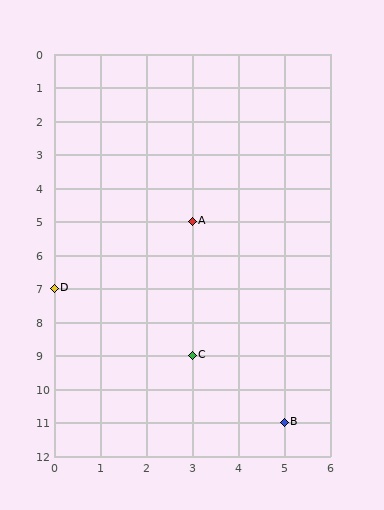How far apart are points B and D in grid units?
Points B and D are 5 columns and 4 rows apart (about 6.4 grid units diagonally).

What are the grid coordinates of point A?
Point A is at grid coordinates (3, 5).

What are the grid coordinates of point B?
Point B is at grid coordinates (5, 11).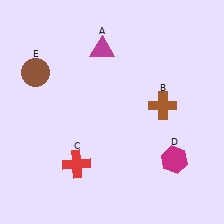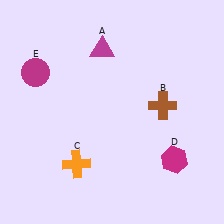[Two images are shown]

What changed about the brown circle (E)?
In Image 1, E is brown. In Image 2, it changed to magenta.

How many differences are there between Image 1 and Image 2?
There are 2 differences between the two images.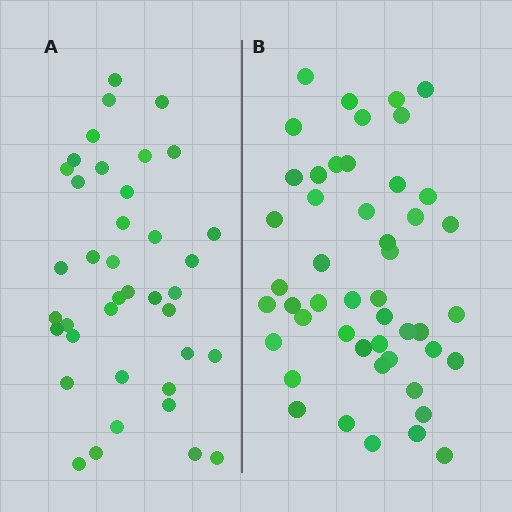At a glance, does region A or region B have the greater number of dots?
Region B (the right region) has more dots.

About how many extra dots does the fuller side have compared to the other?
Region B has roughly 8 or so more dots than region A.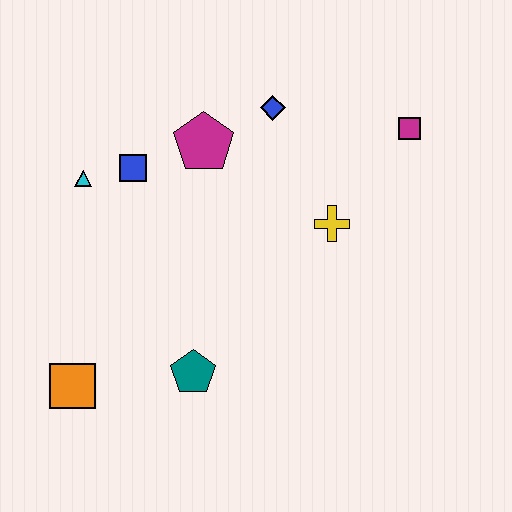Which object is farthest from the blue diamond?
The orange square is farthest from the blue diamond.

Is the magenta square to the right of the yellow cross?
Yes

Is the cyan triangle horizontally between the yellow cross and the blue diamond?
No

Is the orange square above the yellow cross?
No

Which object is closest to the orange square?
The teal pentagon is closest to the orange square.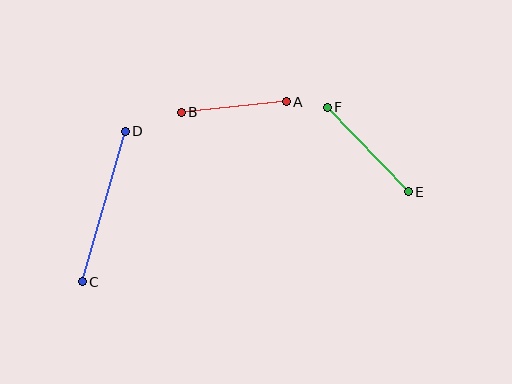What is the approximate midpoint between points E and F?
The midpoint is at approximately (368, 150) pixels.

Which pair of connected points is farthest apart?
Points C and D are farthest apart.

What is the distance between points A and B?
The distance is approximately 106 pixels.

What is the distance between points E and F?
The distance is approximately 117 pixels.